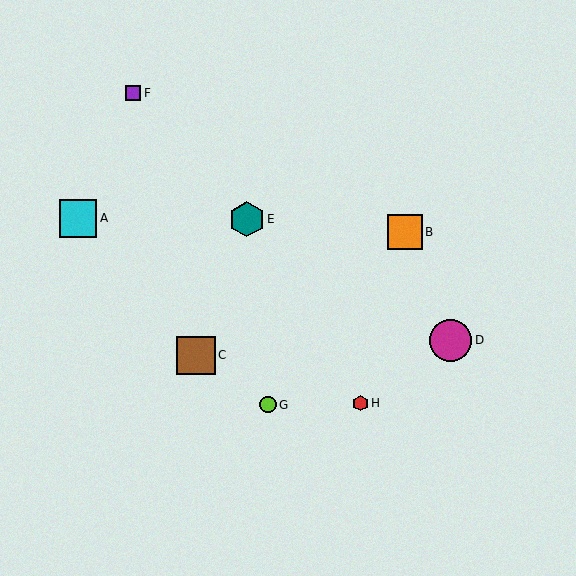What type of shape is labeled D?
Shape D is a magenta circle.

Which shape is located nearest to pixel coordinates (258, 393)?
The lime circle (labeled G) at (268, 405) is nearest to that location.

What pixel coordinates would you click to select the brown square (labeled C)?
Click at (196, 355) to select the brown square C.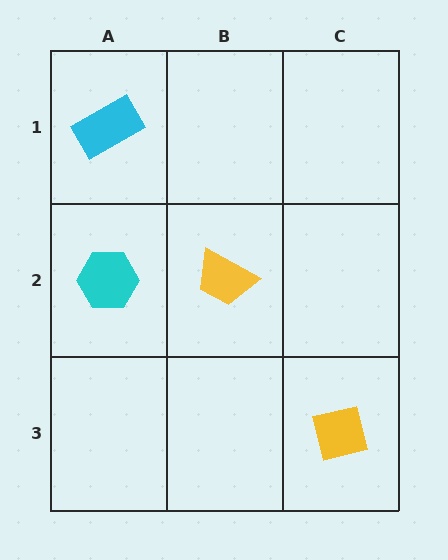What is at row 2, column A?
A cyan hexagon.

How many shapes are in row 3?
1 shape.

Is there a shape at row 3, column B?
No, that cell is empty.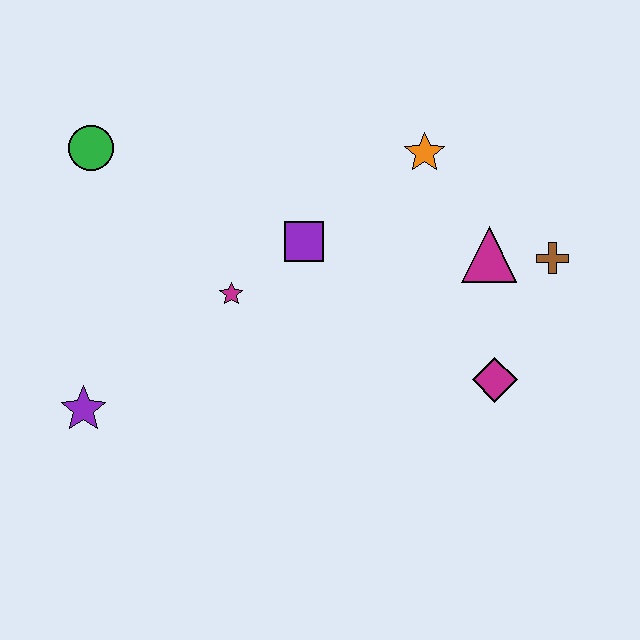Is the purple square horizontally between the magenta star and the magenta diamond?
Yes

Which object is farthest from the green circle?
The brown cross is farthest from the green circle.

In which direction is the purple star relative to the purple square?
The purple star is to the left of the purple square.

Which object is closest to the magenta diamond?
The magenta triangle is closest to the magenta diamond.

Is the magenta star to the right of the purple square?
No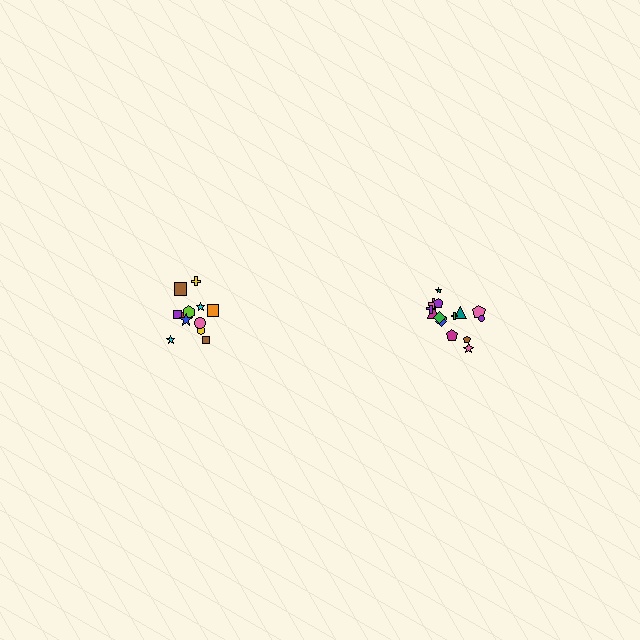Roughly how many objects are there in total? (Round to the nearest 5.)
Roughly 25 objects in total.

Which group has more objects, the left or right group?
The right group.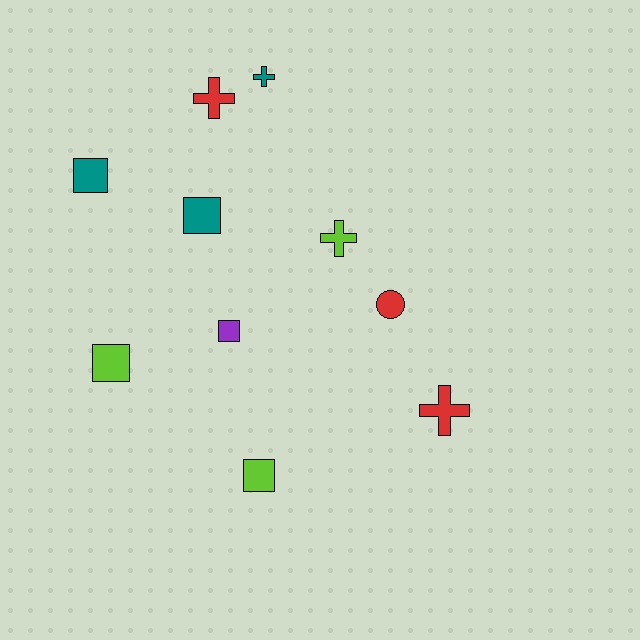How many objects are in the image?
There are 10 objects.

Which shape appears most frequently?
Square, with 5 objects.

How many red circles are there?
There is 1 red circle.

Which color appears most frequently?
Lime, with 3 objects.